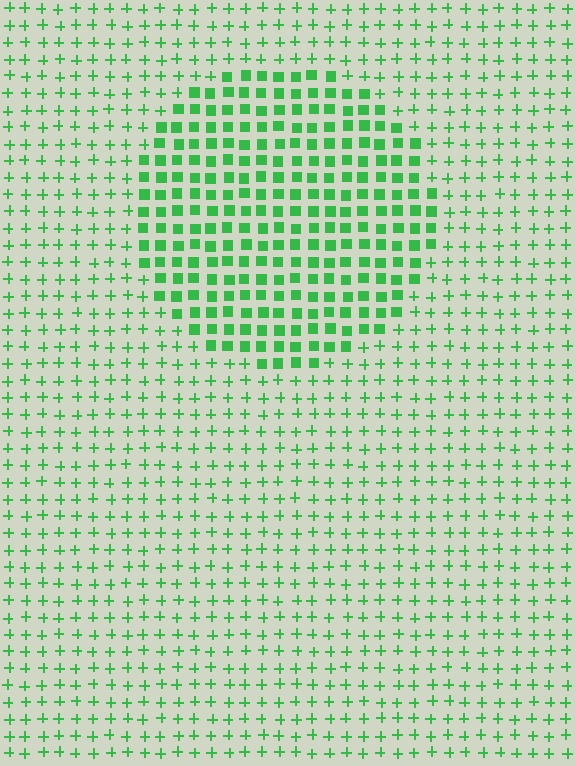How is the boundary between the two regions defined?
The boundary is defined by a change in element shape: squares inside vs. plus signs outside. All elements share the same color and spacing.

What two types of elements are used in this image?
The image uses squares inside the circle region and plus signs outside it.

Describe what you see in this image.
The image is filled with small green elements arranged in a uniform grid. A circle-shaped region contains squares, while the surrounding area contains plus signs. The boundary is defined purely by the change in element shape.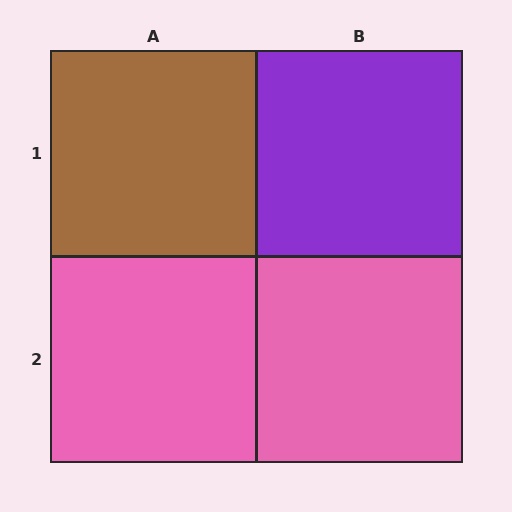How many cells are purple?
1 cell is purple.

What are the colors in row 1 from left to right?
Brown, purple.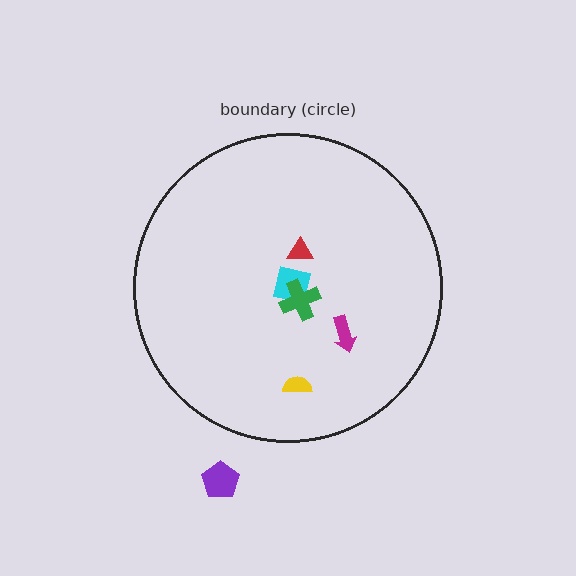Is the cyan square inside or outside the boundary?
Inside.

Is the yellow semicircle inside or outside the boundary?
Inside.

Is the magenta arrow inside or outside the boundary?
Inside.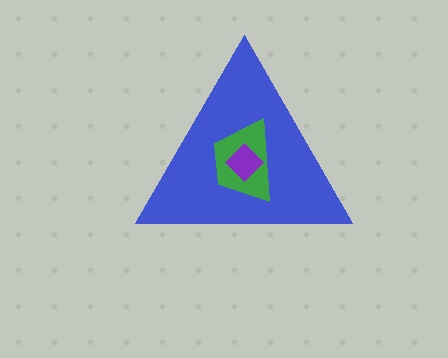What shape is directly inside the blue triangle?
The green trapezoid.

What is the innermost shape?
The purple diamond.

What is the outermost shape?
The blue triangle.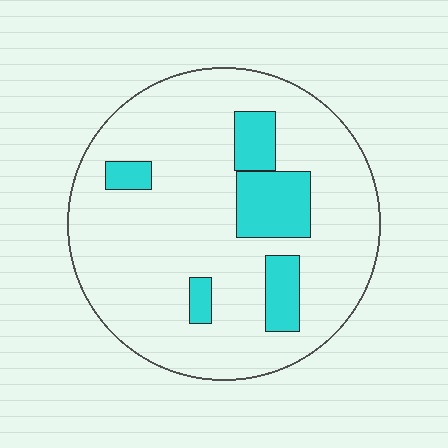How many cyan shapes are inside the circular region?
5.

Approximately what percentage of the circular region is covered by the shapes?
Approximately 15%.